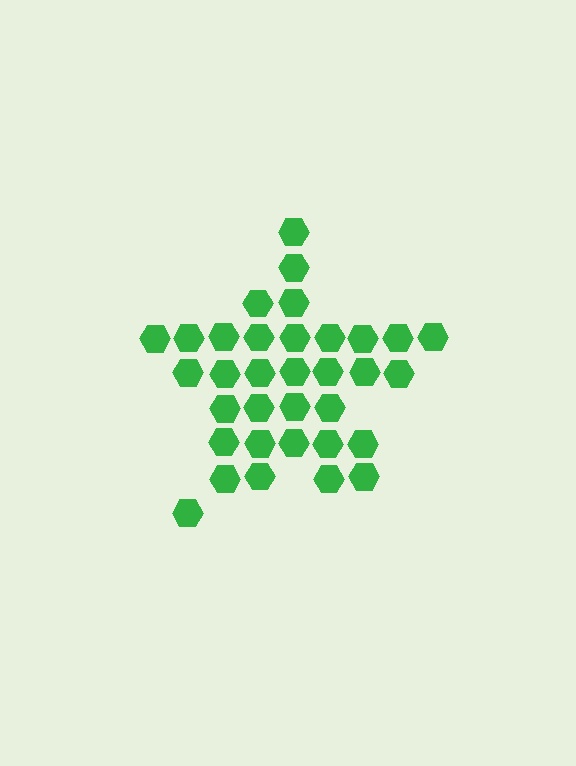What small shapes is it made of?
It is made of small hexagons.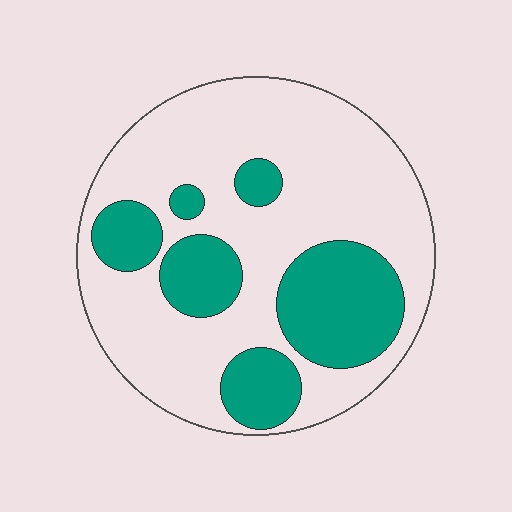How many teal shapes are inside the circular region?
6.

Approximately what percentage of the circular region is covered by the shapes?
Approximately 30%.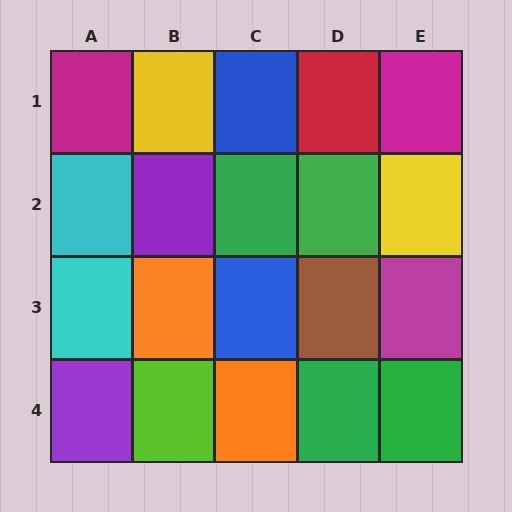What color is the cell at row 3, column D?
Brown.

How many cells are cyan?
2 cells are cyan.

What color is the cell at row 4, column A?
Purple.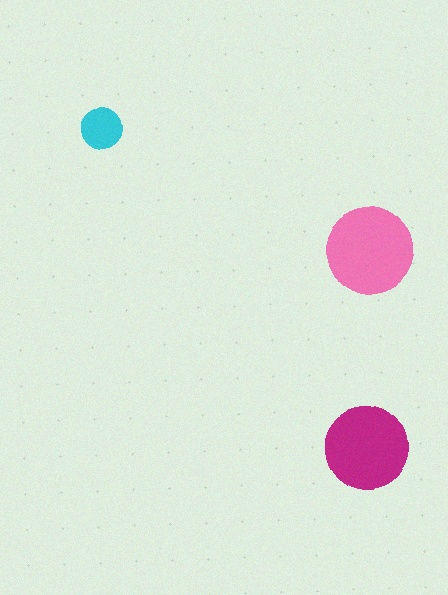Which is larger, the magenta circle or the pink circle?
The pink one.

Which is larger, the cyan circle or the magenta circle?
The magenta one.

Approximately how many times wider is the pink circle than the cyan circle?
About 2 times wider.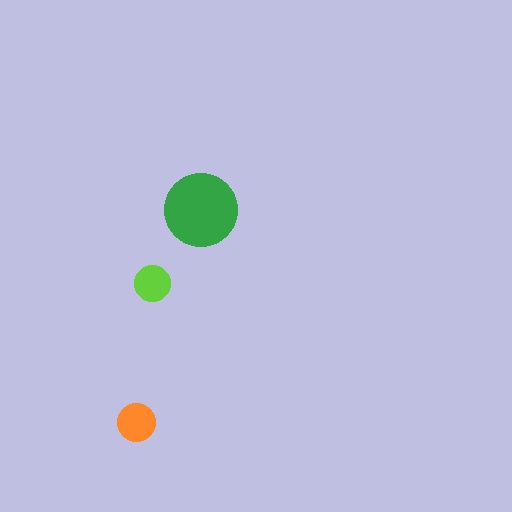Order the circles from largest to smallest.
the green one, the orange one, the lime one.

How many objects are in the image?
There are 3 objects in the image.